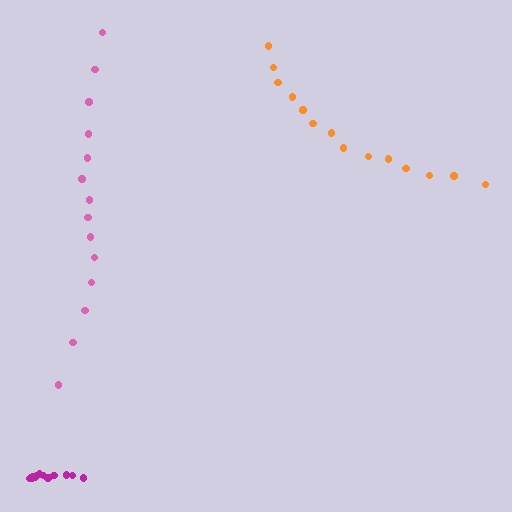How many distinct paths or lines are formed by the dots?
There are 3 distinct paths.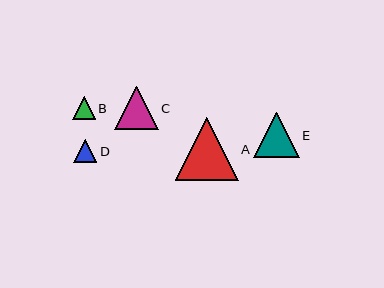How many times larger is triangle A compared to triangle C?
Triangle A is approximately 1.4 times the size of triangle C.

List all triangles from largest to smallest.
From largest to smallest: A, E, C, D, B.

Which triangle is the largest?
Triangle A is the largest with a size of approximately 63 pixels.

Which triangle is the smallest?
Triangle B is the smallest with a size of approximately 22 pixels.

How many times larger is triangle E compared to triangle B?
Triangle E is approximately 2.0 times the size of triangle B.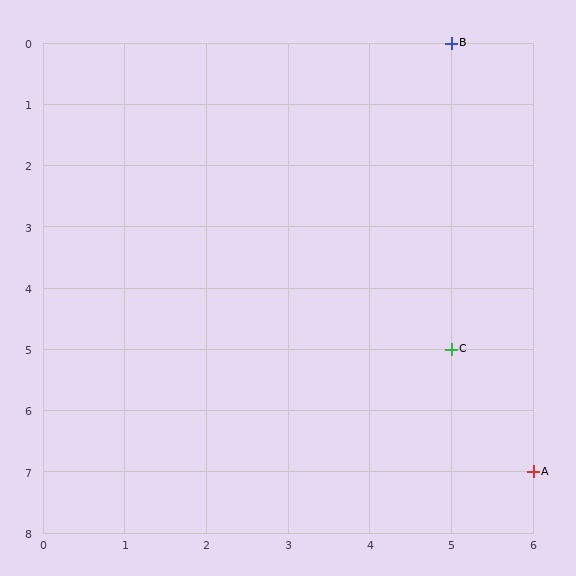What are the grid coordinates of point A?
Point A is at grid coordinates (6, 7).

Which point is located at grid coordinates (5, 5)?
Point C is at (5, 5).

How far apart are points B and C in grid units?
Points B and C are 5 rows apart.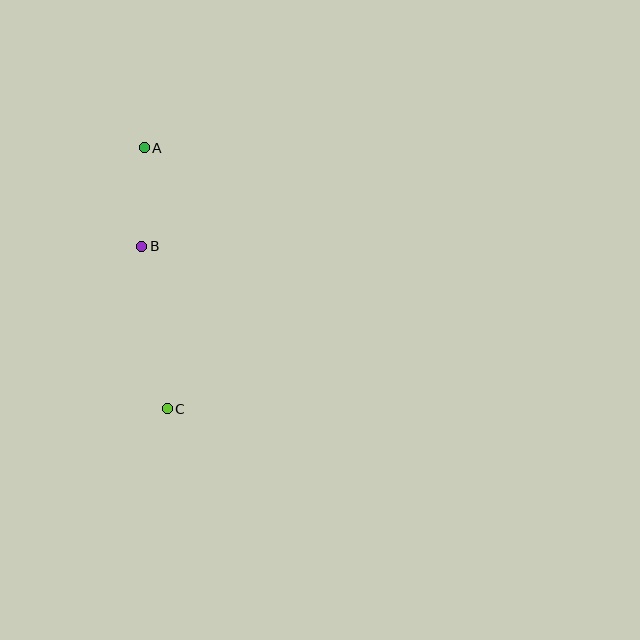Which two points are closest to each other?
Points A and B are closest to each other.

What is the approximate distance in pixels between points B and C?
The distance between B and C is approximately 164 pixels.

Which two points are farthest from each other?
Points A and C are farthest from each other.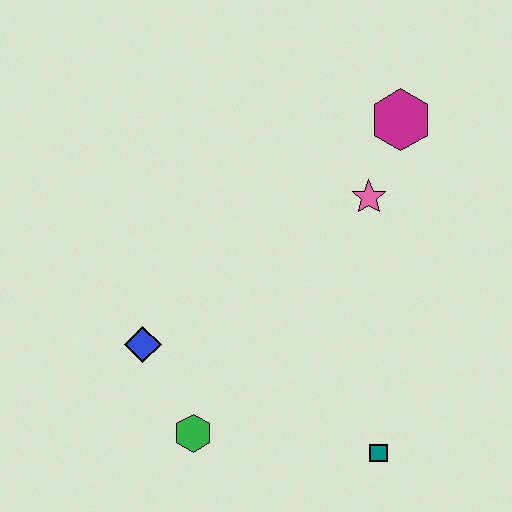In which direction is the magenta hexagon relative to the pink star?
The magenta hexagon is above the pink star.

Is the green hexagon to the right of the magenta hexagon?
No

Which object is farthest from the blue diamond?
The magenta hexagon is farthest from the blue diamond.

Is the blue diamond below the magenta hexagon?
Yes